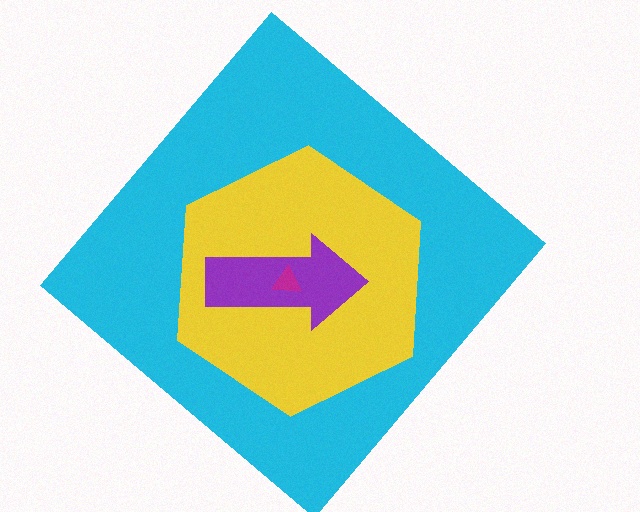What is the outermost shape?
The cyan diamond.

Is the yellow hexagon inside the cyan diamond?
Yes.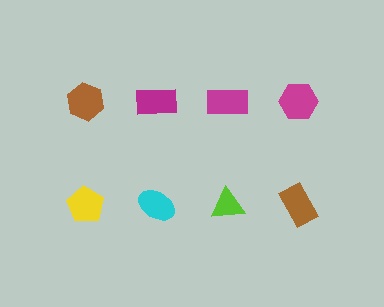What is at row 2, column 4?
A brown rectangle.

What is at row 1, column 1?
A brown hexagon.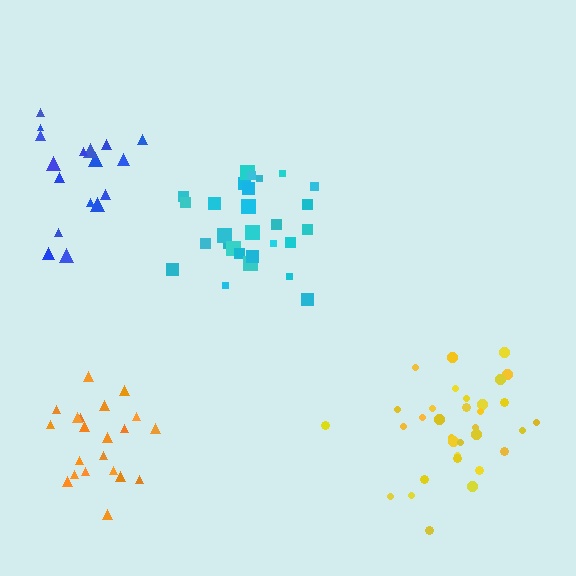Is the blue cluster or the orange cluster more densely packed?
Orange.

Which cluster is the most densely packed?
Cyan.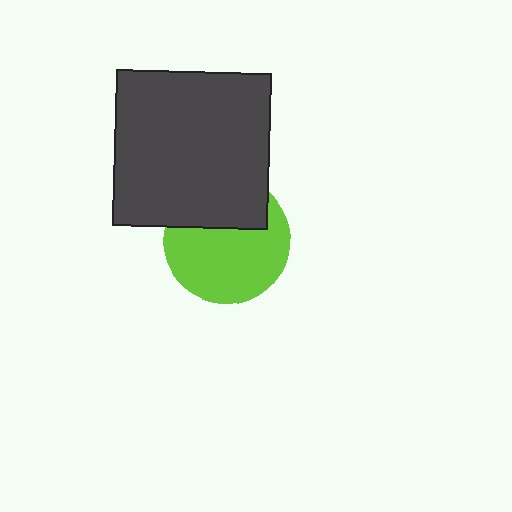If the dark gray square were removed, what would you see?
You would see the complete lime circle.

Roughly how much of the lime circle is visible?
Most of it is visible (roughly 65%).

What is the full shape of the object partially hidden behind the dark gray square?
The partially hidden object is a lime circle.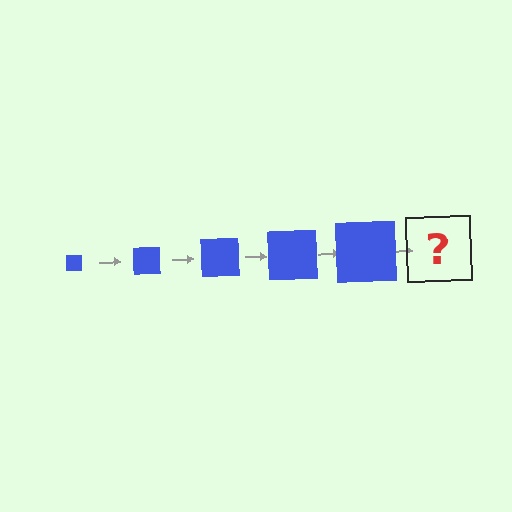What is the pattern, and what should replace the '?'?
The pattern is that the square gets progressively larger each step. The '?' should be a blue square, larger than the previous one.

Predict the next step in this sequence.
The next step is a blue square, larger than the previous one.